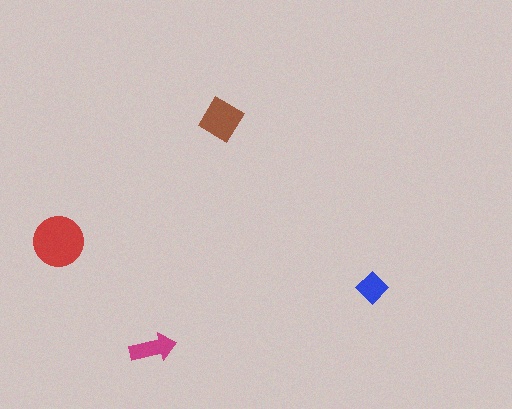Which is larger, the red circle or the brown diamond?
The red circle.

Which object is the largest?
The red circle.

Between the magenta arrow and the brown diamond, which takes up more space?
The brown diamond.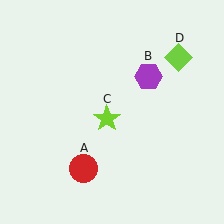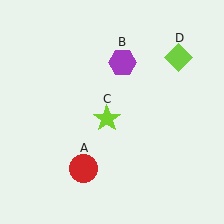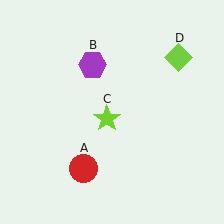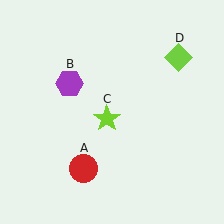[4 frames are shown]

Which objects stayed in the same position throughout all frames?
Red circle (object A) and lime star (object C) and lime diamond (object D) remained stationary.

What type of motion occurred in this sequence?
The purple hexagon (object B) rotated counterclockwise around the center of the scene.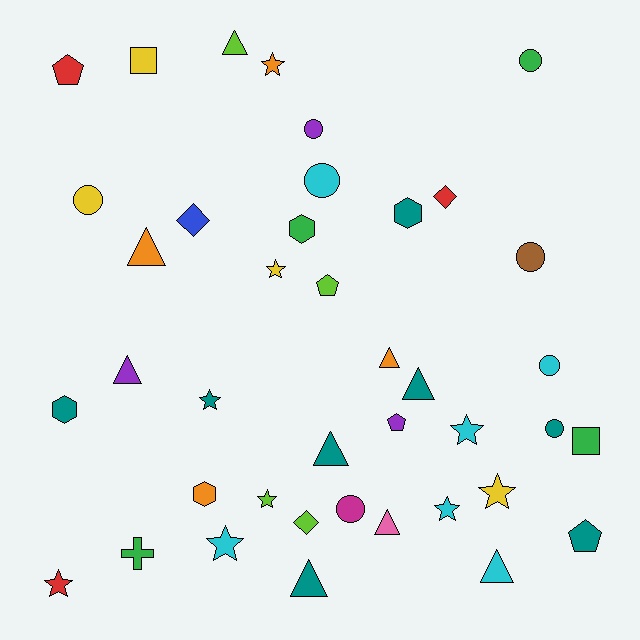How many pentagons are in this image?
There are 4 pentagons.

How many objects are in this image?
There are 40 objects.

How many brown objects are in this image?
There is 1 brown object.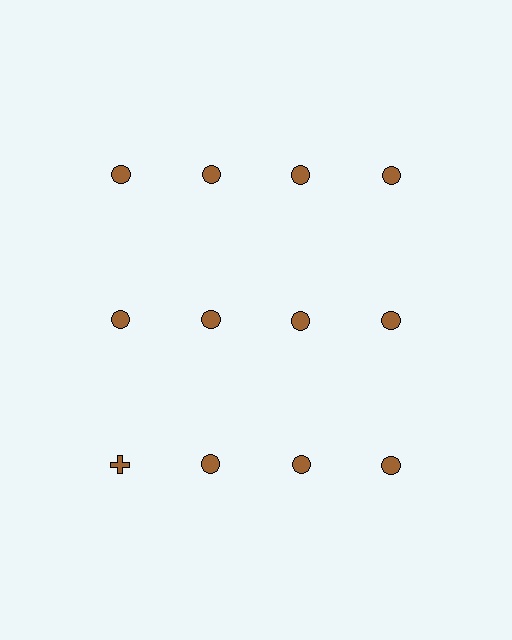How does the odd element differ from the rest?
It has a different shape: cross instead of circle.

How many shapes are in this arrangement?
There are 12 shapes arranged in a grid pattern.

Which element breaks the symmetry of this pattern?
The brown cross in the third row, leftmost column breaks the symmetry. All other shapes are brown circles.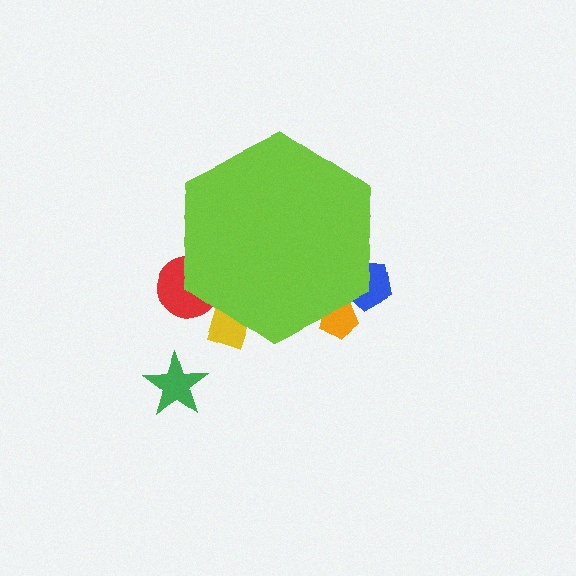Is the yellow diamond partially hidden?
Yes, the yellow diamond is partially hidden behind the lime hexagon.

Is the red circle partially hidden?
Yes, the red circle is partially hidden behind the lime hexagon.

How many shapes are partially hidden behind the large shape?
4 shapes are partially hidden.